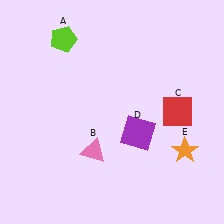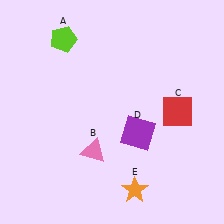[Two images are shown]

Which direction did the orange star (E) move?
The orange star (E) moved left.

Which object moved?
The orange star (E) moved left.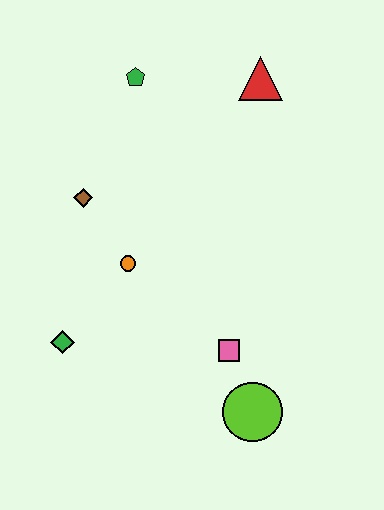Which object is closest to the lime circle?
The pink square is closest to the lime circle.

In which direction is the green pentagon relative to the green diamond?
The green pentagon is above the green diamond.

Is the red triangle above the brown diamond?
Yes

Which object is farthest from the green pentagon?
The lime circle is farthest from the green pentagon.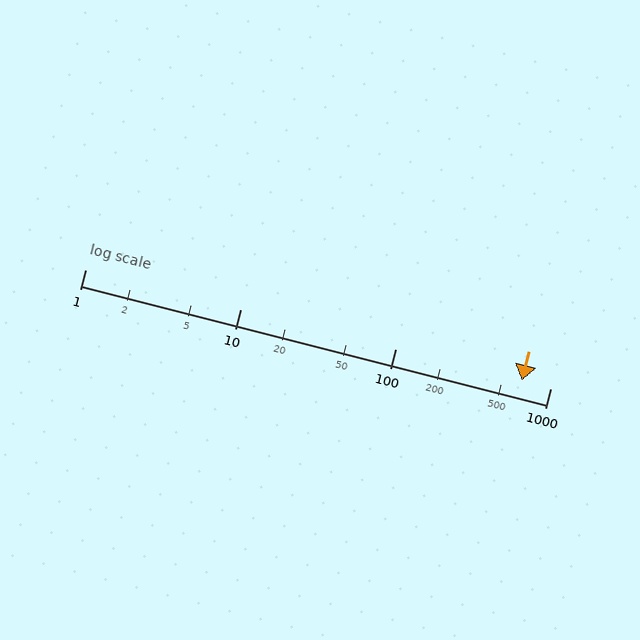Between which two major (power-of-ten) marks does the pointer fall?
The pointer is between 100 and 1000.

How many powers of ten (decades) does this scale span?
The scale spans 3 decades, from 1 to 1000.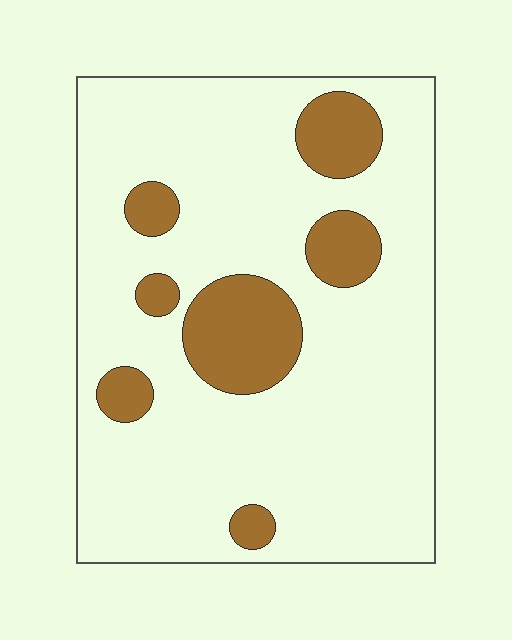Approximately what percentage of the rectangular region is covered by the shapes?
Approximately 15%.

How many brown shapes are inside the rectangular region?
7.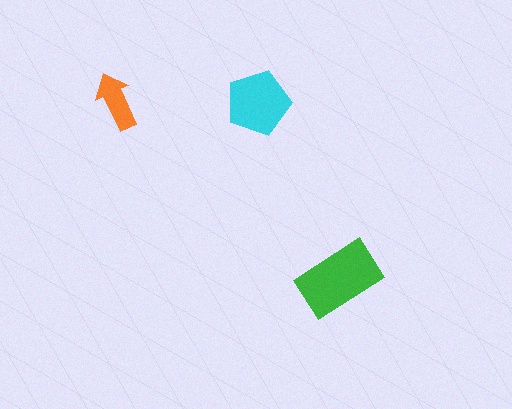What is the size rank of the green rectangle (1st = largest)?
1st.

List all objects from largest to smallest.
The green rectangle, the cyan pentagon, the orange arrow.